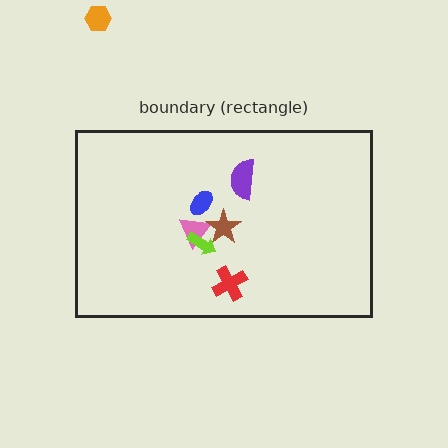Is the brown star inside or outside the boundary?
Inside.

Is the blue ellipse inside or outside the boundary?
Inside.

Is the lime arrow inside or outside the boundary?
Inside.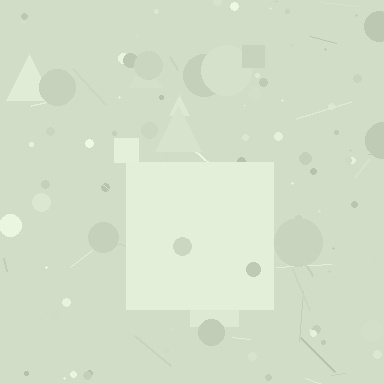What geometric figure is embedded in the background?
A square is embedded in the background.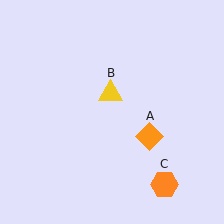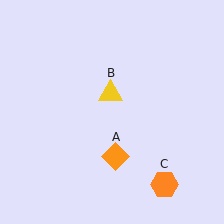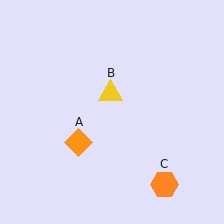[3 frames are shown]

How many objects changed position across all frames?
1 object changed position: orange diamond (object A).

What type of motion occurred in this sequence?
The orange diamond (object A) rotated clockwise around the center of the scene.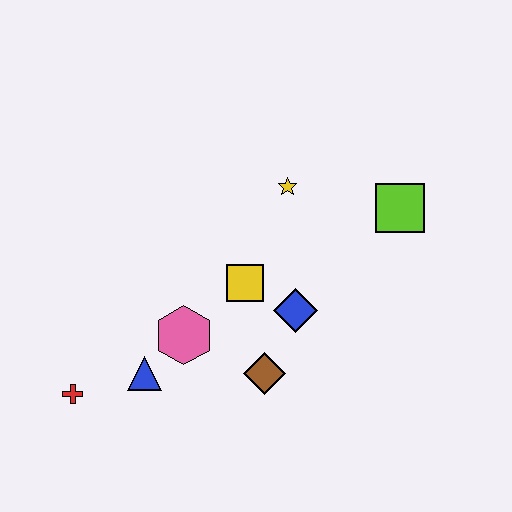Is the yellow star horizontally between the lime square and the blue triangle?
Yes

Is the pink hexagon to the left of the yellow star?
Yes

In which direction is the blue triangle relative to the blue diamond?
The blue triangle is to the left of the blue diamond.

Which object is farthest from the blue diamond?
The red cross is farthest from the blue diamond.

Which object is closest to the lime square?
The yellow star is closest to the lime square.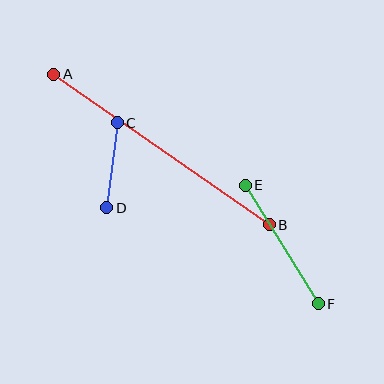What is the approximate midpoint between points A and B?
The midpoint is at approximately (161, 150) pixels.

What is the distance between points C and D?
The distance is approximately 86 pixels.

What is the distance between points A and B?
The distance is approximately 263 pixels.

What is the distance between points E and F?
The distance is approximately 139 pixels.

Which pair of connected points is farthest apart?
Points A and B are farthest apart.